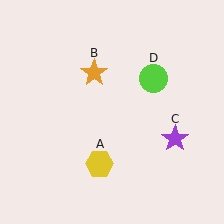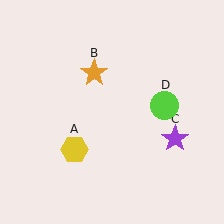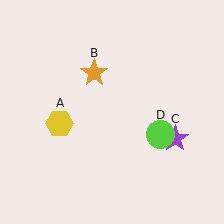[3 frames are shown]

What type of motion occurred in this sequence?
The yellow hexagon (object A), lime circle (object D) rotated clockwise around the center of the scene.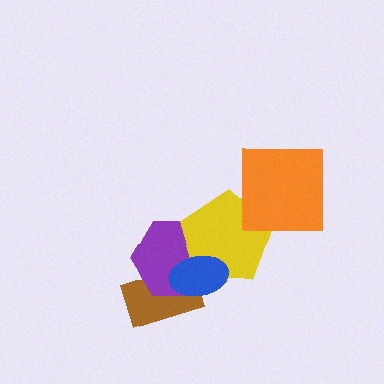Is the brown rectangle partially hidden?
Yes, it is partially covered by another shape.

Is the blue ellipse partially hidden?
No, no other shape covers it.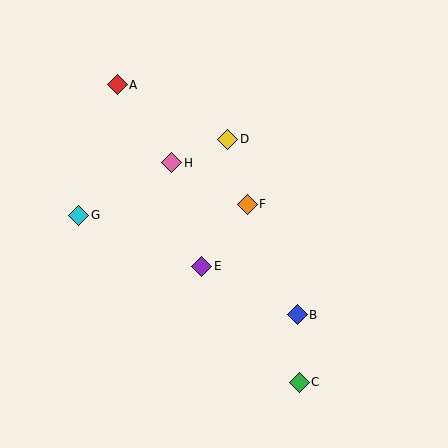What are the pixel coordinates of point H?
Point H is at (172, 163).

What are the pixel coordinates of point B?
Point B is at (297, 315).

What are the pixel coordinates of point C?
Point C is at (299, 382).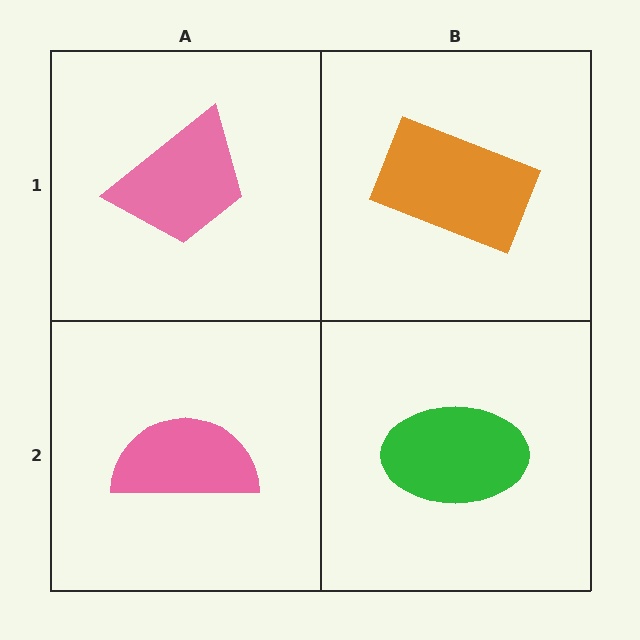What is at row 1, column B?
An orange rectangle.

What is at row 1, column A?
A pink trapezoid.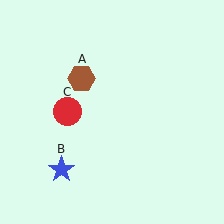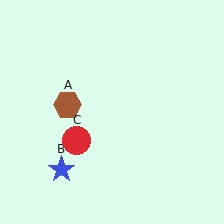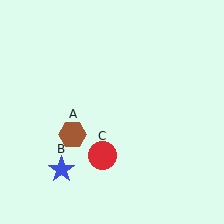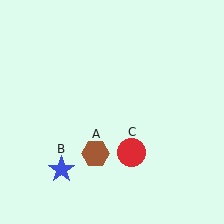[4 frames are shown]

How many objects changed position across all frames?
2 objects changed position: brown hexagon (object A), red circle (object C).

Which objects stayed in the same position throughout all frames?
Blue star (object B) remained stationary.